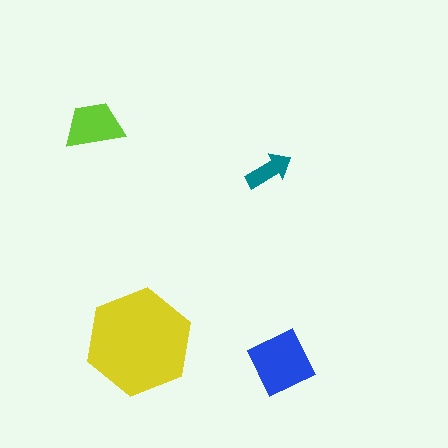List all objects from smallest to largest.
The teal arrow, the lime trapezoid, the blue square, the yellow hexagon.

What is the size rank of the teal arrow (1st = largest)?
4th.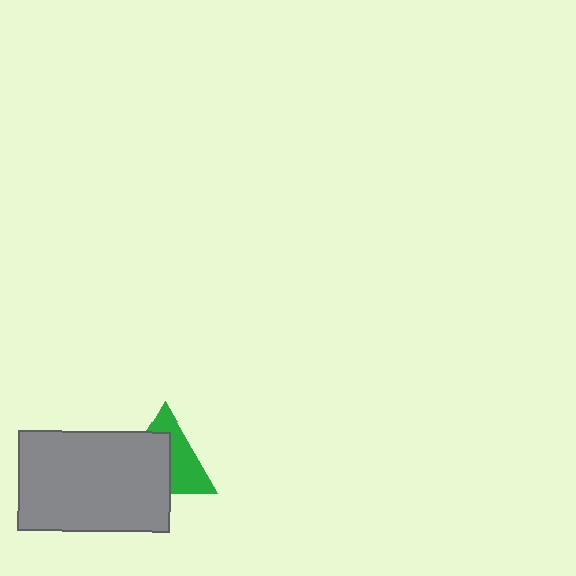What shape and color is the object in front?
The object in front is a gray rectangle.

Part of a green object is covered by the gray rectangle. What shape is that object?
It is a triangle.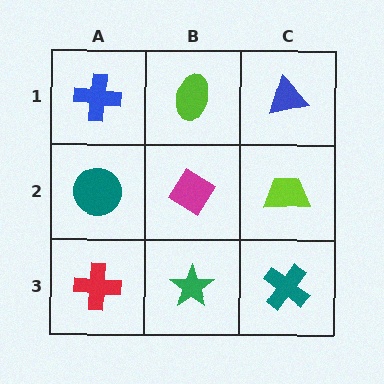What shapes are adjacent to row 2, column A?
A blue cross (row 1, column A), a red cross (row 3, column A), a magenta diamond (row 2, column B).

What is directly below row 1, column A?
A teal circle.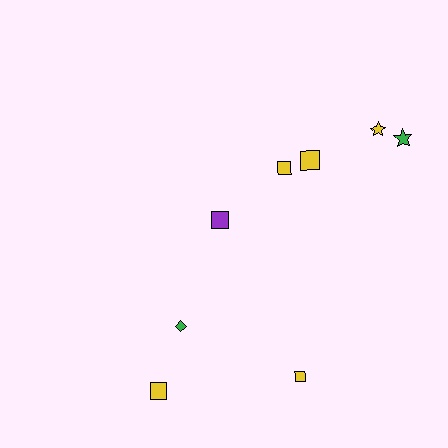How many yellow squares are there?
There are 4 yellow squares.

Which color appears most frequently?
Yellow, with 5 objects.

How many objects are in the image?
There are 8 objects.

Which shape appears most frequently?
Square, with 5 objects.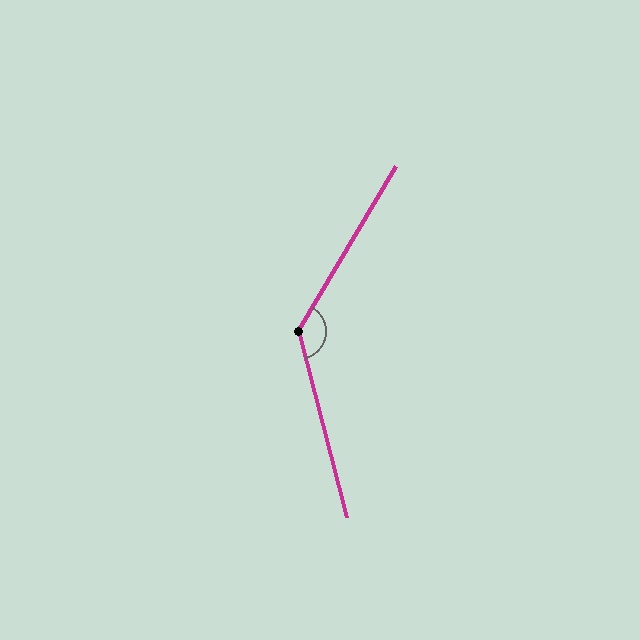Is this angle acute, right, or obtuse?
It is obtuse.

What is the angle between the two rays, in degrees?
Approximately 135 degrees.